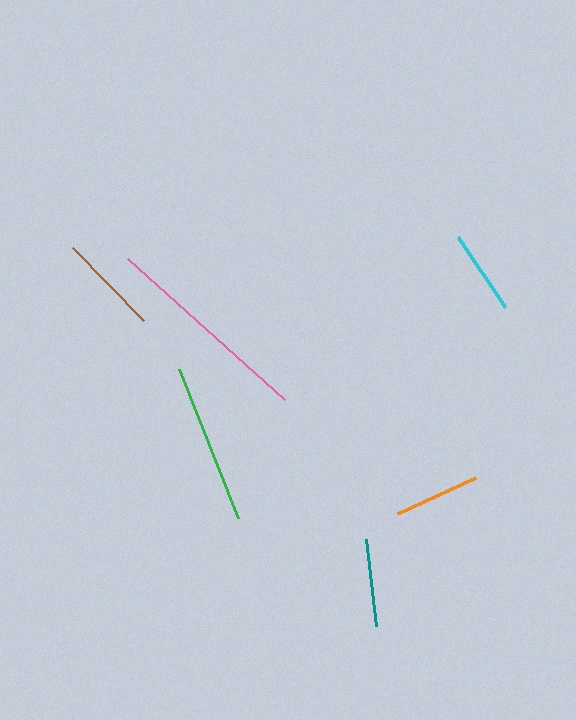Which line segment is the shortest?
The cyan line is the shortest at approximately 84 pixels.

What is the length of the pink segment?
The pink segment is approximately 211 pixels long.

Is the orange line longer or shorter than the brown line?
The brown line is longer than the orange line.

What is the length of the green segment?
The green segment is approximately 161 pixels long.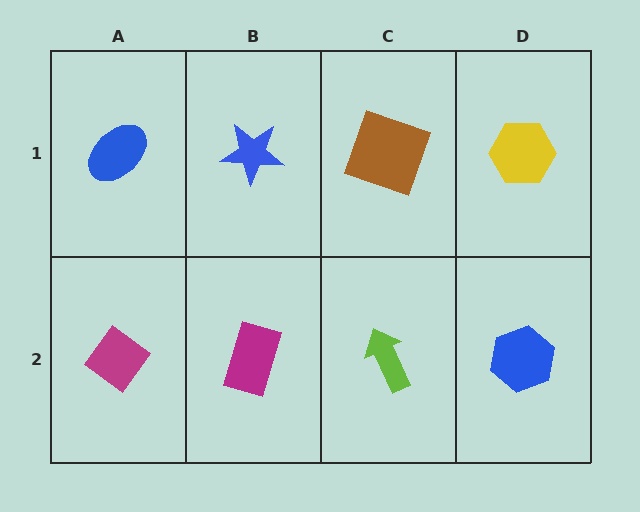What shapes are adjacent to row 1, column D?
A blue hexagon (row 2, column D), a brown square (row 1, column C).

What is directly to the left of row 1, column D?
A brown square.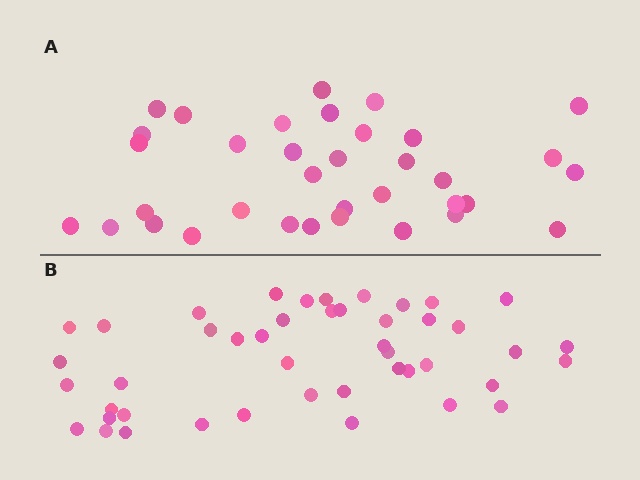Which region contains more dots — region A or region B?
Region B (the bottom region) has more dots.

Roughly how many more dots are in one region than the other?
Region B has roughly 10 or so more dots than region A.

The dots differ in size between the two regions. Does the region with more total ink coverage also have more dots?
No. Region A has more total ink coverage because its dots are larger, but region B actually contains more individual dots. Total area can be misleading — the number of items is what matters here.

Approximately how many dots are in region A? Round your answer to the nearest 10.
About 40 dots. (The exact count is 35, which rounds to 40.)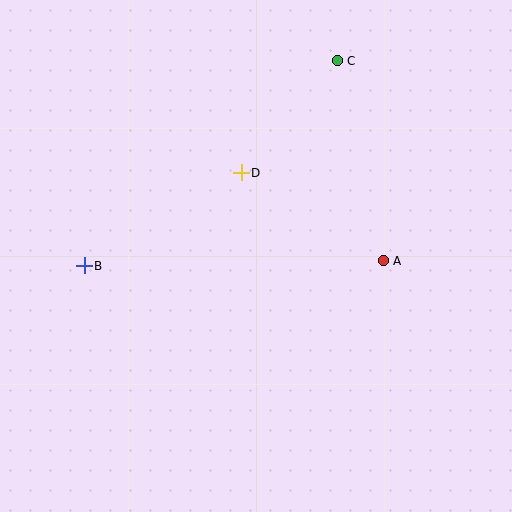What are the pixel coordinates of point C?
Point C is at (337, 61).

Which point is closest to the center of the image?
Point D at (241, 173) is closest to the center.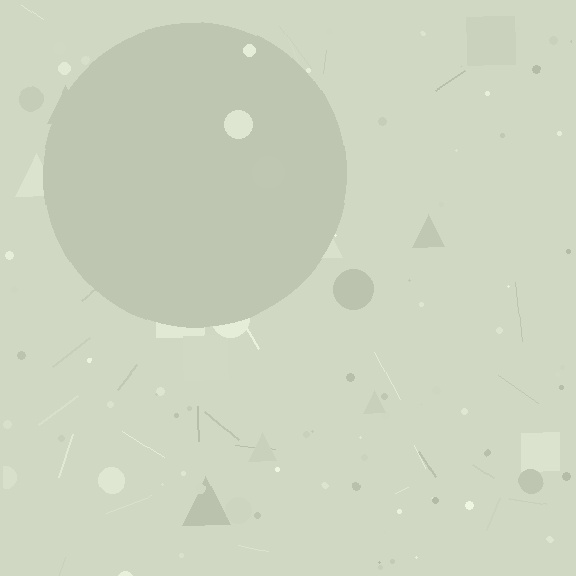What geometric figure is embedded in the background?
A circle is embedded in the background.